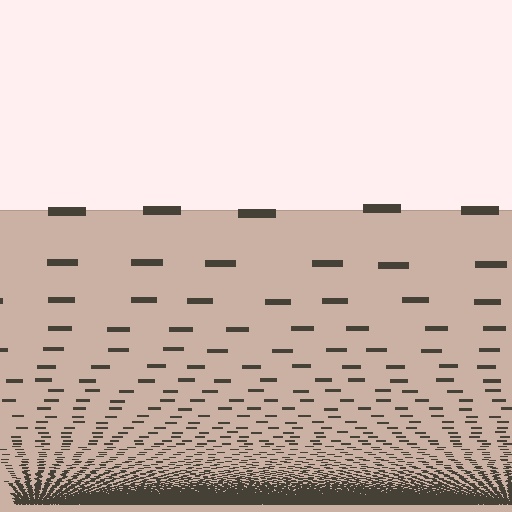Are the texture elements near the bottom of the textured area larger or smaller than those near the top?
Smaller. The gradient is inverted — elements near the bottom are smaller and denser.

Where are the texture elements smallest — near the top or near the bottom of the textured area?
Near the bottom.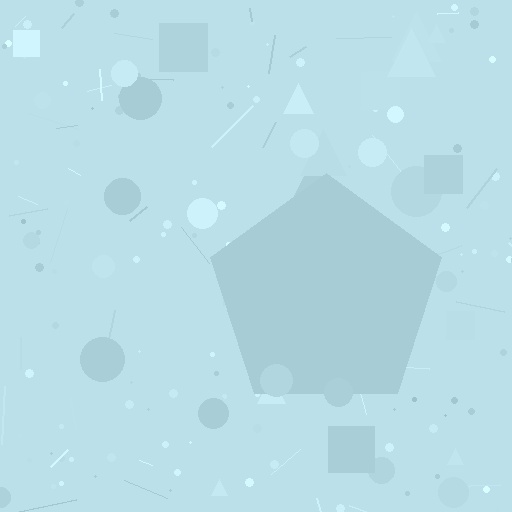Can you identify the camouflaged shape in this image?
The camouflaged shape is a pentagon.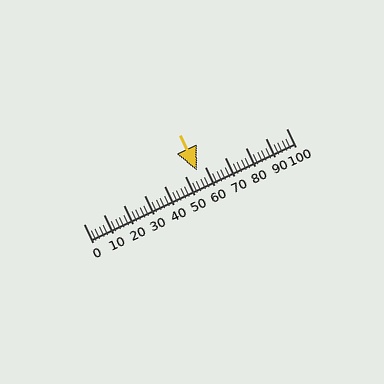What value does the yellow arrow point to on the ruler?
The yellow arrow points to approximately 56.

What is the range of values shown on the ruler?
The ruler shows values from 0 to 100.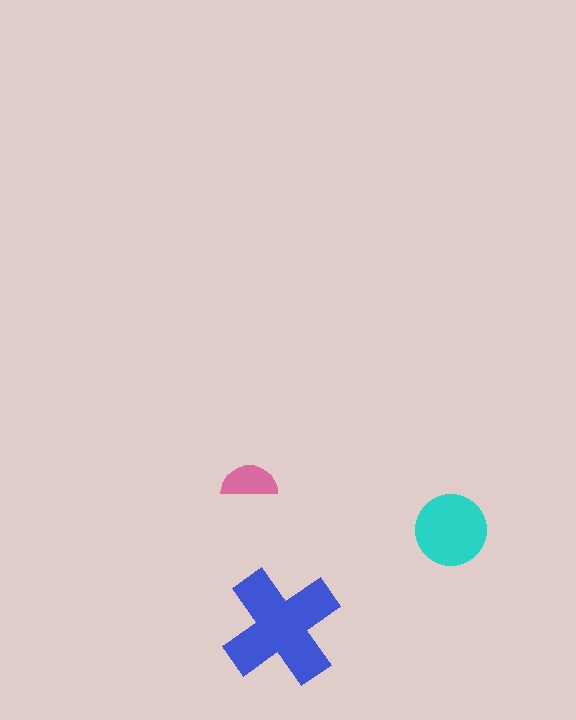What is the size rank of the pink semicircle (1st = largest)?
3rd.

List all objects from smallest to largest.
The pink semicircle, the cyan circle, the blue cross.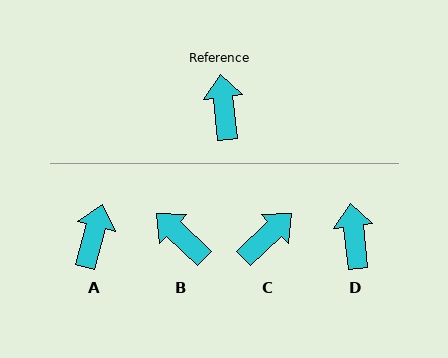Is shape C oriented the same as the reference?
No, it is off by about 53 degrees.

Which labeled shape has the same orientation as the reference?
D.